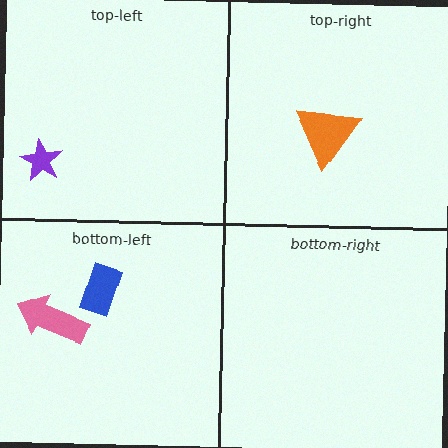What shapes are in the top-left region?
The purple star.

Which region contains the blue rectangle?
The bottom-left region.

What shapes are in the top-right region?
The orange triangle.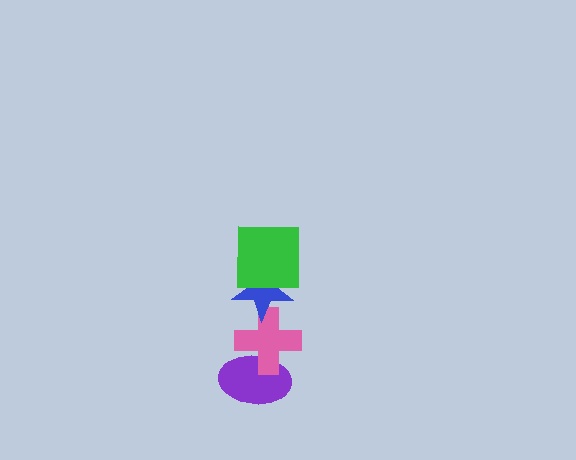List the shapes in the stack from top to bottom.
From top to bottom: the green square, the blue star, the pink cross, the purple ellipse.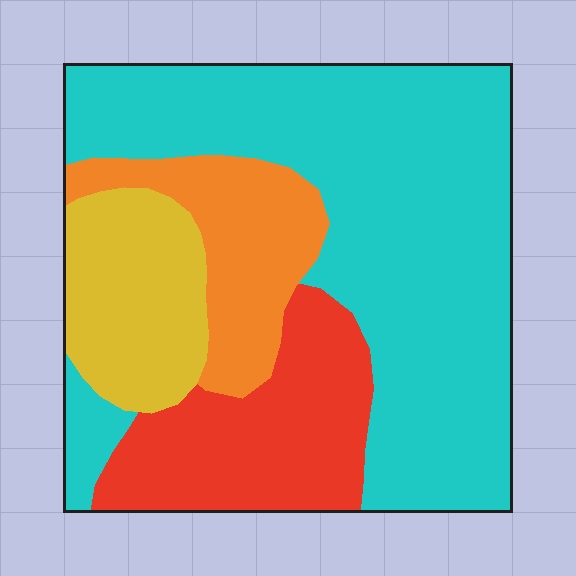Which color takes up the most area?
Cyan, at roughly 55%.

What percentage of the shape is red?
Red takes up about one fifth (1/5) of the shape.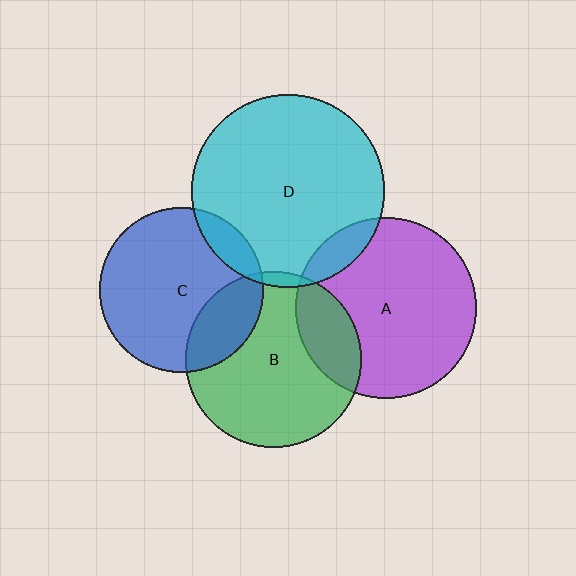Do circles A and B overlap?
Yes.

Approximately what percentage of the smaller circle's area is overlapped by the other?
Approximately 20%.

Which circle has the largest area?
Circle D (cyan).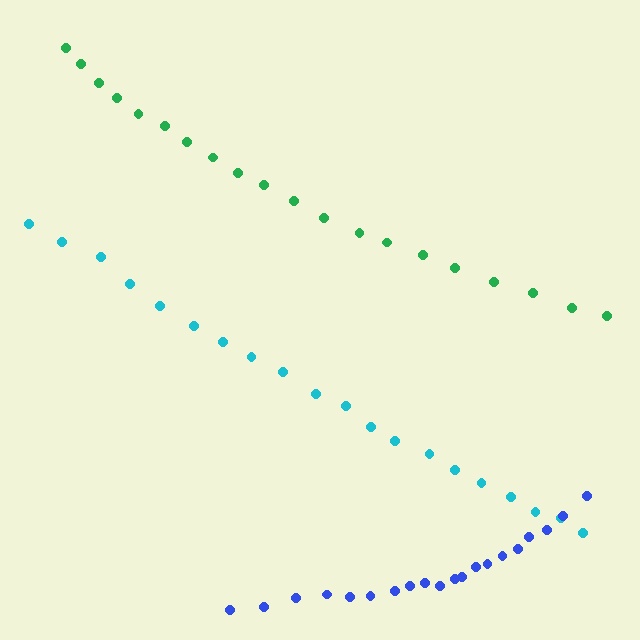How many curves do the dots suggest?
There are 3 distinct paths.